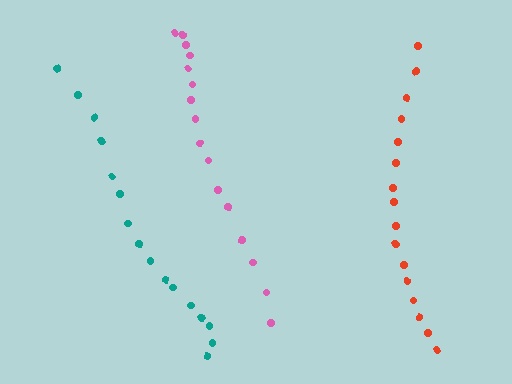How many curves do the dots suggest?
There are 3 distinct paths.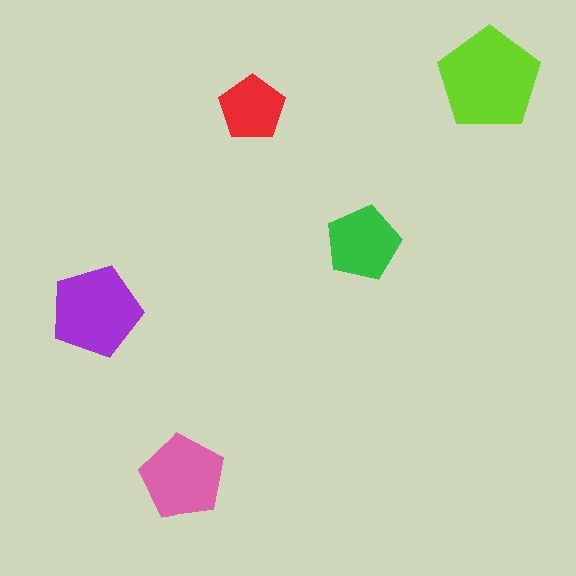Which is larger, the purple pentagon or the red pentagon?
The purple one.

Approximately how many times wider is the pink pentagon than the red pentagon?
About 1.5 times wider.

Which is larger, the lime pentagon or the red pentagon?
The lime one.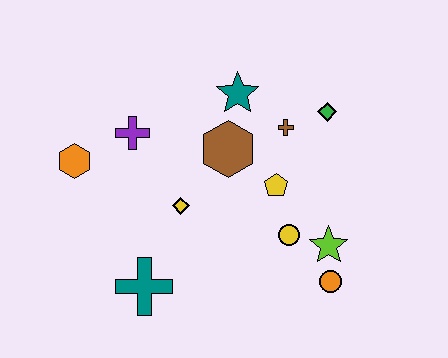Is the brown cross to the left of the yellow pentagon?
No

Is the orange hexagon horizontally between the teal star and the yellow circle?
No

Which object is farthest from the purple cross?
The orange circle is farthest from the purple cross.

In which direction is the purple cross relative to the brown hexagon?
The purple cross is to the left of the brown hexagon.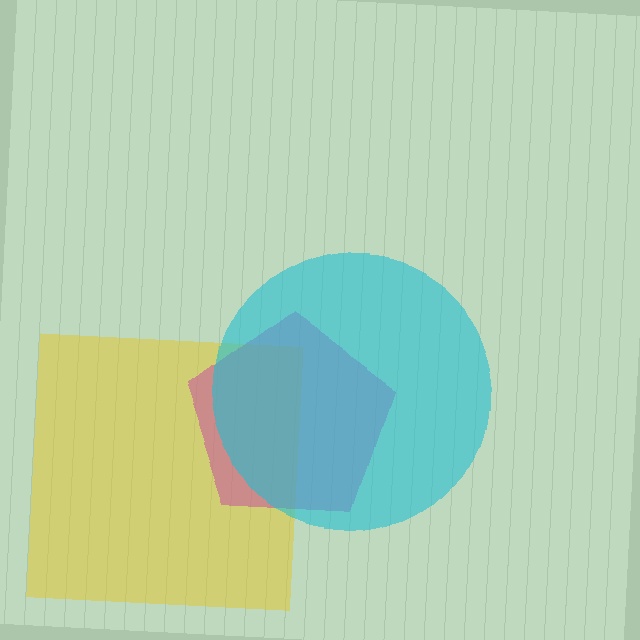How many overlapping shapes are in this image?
There are 3 overlapping shapes in the image.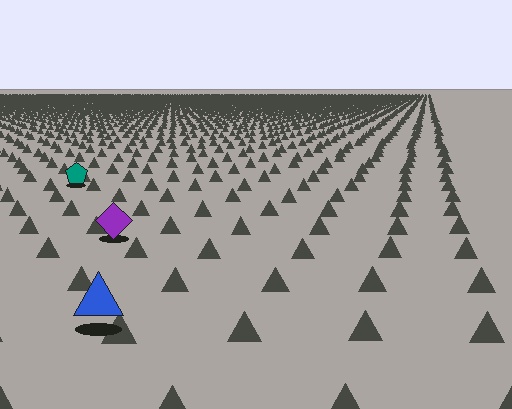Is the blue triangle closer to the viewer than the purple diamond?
Yes. The blue triangle is closer — you can tell from the texture gradient: the ground texture is coarser near it.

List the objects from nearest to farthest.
From nearest to farthest: the blue triangle, the purple diamond, the teal pentagon.